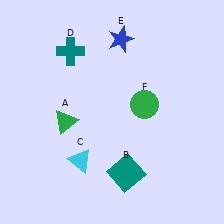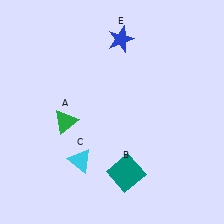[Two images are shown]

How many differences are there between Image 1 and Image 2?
There are 2 differences between the two images.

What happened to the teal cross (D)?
The teal cross (D) was removed in Image 2. It was in the top-left area of Image 1.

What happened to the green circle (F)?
The green circle (F) was removed in Image 2. It was in the top-right area of Image 1.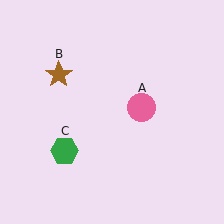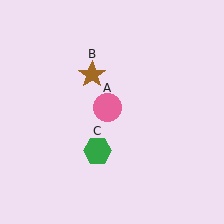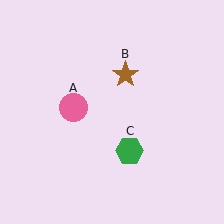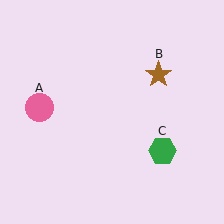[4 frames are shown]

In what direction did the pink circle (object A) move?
The pink circle (object A) moved left.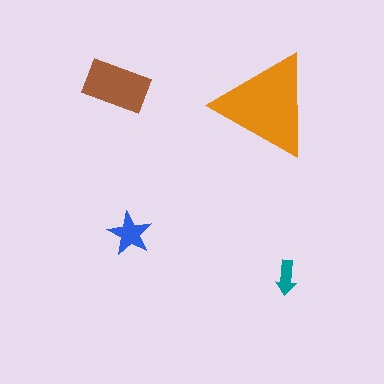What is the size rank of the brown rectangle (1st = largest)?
2nd.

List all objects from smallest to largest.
The teal arrow, the blue star, the brown rectangle, the orange triangle.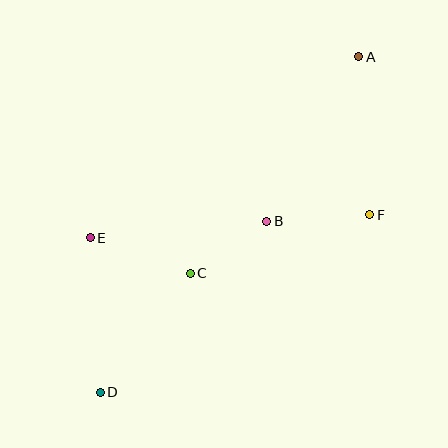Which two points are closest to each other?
Points B and C are closest to each other.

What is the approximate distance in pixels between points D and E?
The distance between D and E is approximately 155 pixels.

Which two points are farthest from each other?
Points A and D are farthest from each other.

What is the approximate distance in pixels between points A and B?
The distance between A and B is approximately 189 pixels.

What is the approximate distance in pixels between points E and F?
The distance between E and F is approximately 280 pixels.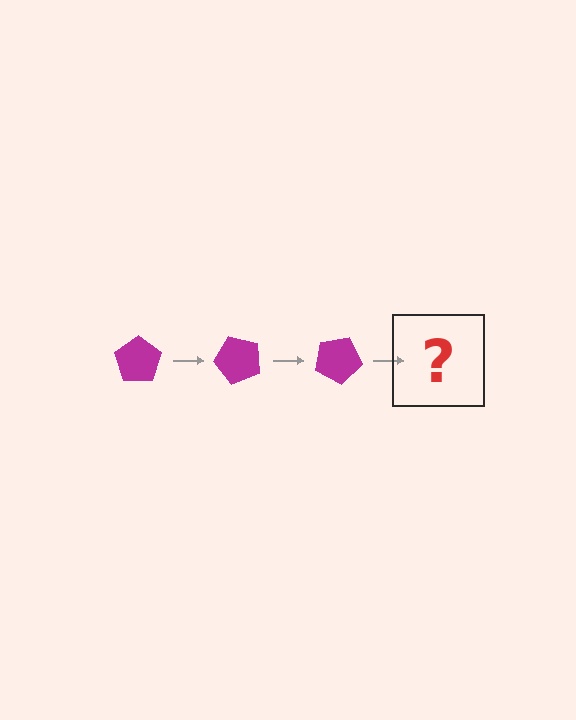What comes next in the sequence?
The next element should be a magenta pentagon rotated 150 degrees.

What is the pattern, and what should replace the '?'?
The pattern is that the pentagon rotates 50 degrees each step. The '?' should be a magenta pentagon rotated 150 degrees.